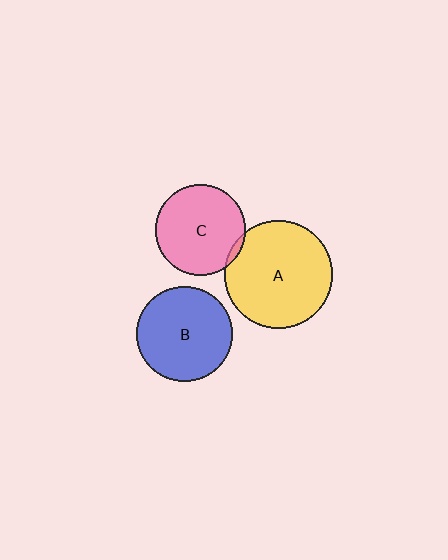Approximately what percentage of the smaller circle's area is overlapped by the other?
Approximately 5%.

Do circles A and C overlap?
Yes.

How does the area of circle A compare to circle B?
Approximately 1.3 times.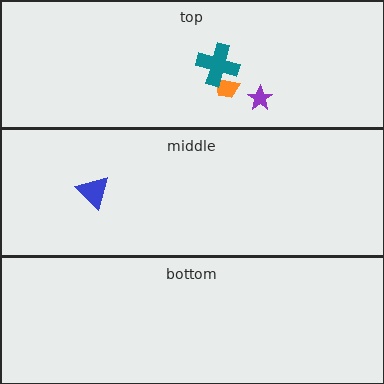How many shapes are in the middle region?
1.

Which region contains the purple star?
The top region.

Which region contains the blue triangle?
The middle region.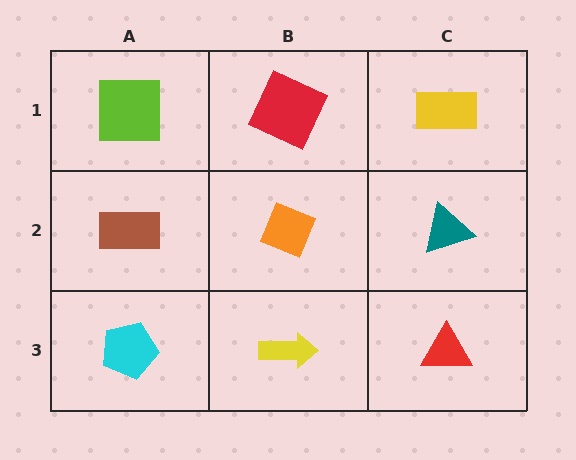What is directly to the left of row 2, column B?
A brown rectangle.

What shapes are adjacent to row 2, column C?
A yellow rectangle (row 1, column C), a red triangle (row 3, column C), an orange diamond (row 2, column B).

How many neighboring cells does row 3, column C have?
2.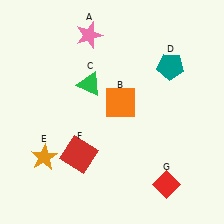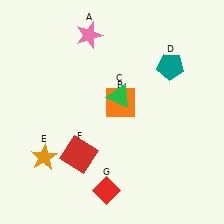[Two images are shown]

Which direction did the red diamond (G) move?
The red diamond (G) moved left.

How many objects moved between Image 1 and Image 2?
2 objects moved between the two images.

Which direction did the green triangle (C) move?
The green triangle (C) moved right.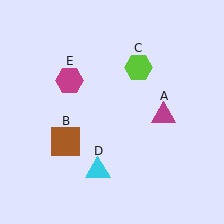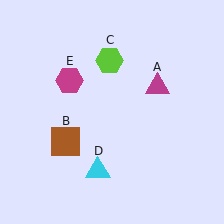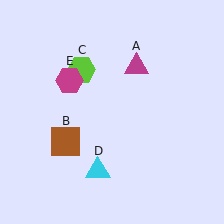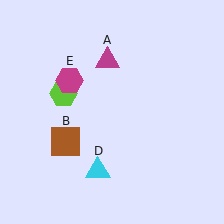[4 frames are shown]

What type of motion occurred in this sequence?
The magenta triangle (object A), lime hexagon (object C) rotated counterclockwise around the center of the scene.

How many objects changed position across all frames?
2 objects changed position: magenta triangle (object A), lime hexagon (object C).